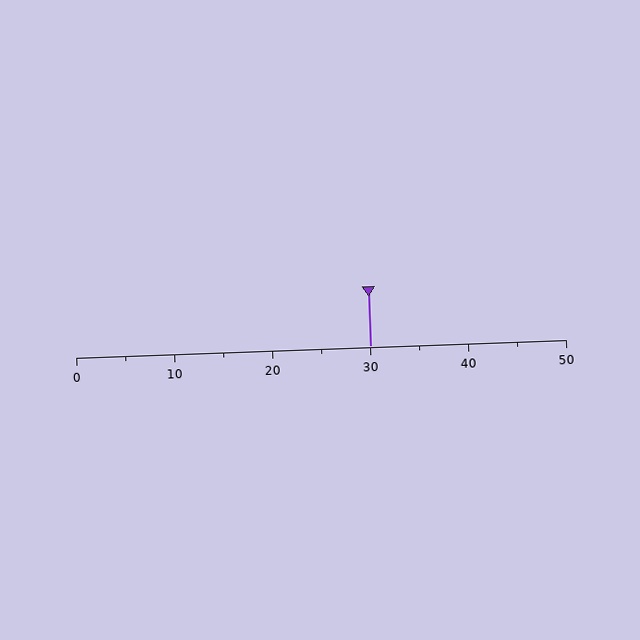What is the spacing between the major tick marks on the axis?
The major ticks are spaced 10 apart.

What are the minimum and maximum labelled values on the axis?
The axis runs from 0 to 50.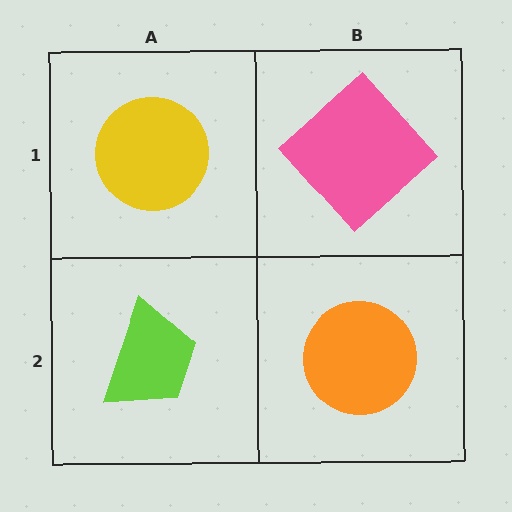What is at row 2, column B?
An orange circle.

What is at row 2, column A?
A lime trapezoid.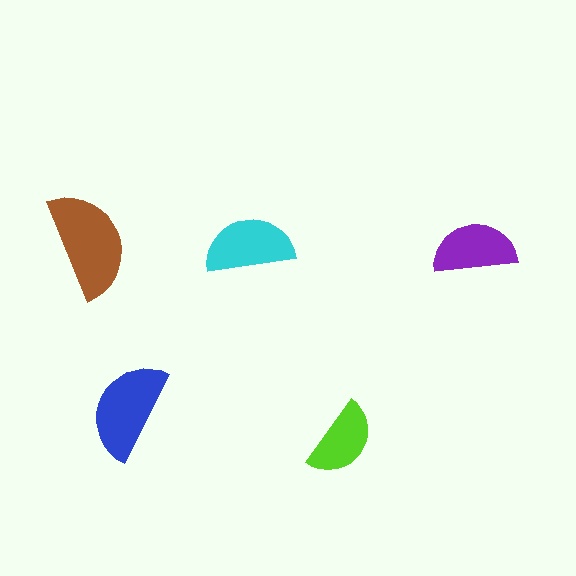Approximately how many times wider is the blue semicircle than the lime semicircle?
About 1.5 times wider.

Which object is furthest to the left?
The brown semicircle is leftmost.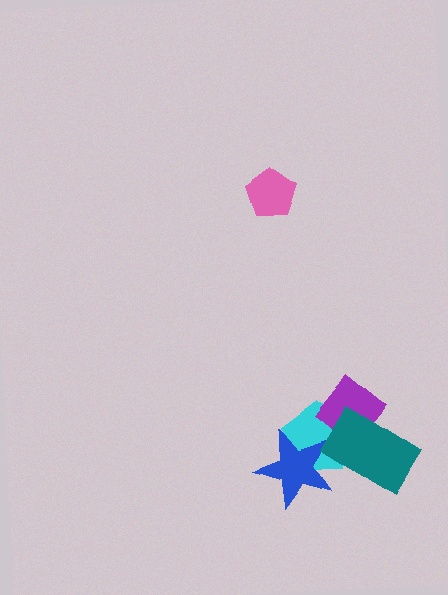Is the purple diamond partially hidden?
Yes, it is partially covered by another shape.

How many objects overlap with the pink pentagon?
0 objects overlap with the pink pentagon.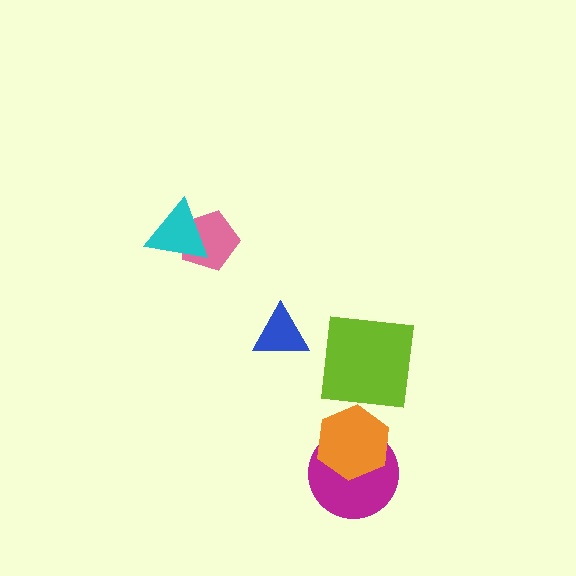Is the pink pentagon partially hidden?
Yes, it is partially covered by another shape.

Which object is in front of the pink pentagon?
The cyan triangle is in front of the pink pentagon.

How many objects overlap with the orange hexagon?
1 object overlaps with the orange hexagon.